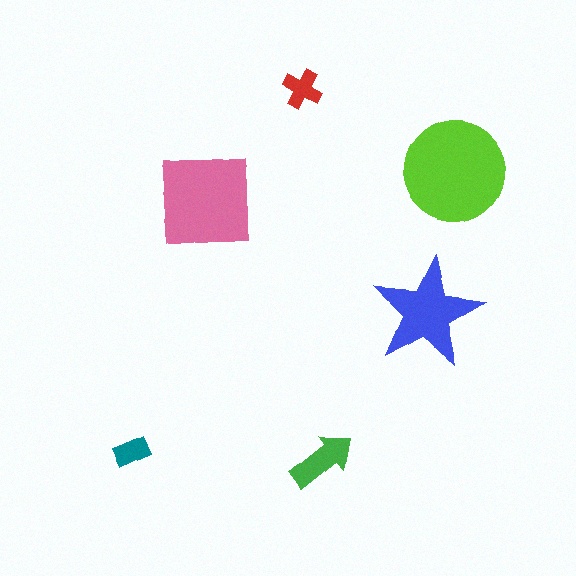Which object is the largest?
The lime circle.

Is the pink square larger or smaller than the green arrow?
Larger.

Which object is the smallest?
The teal rectangle.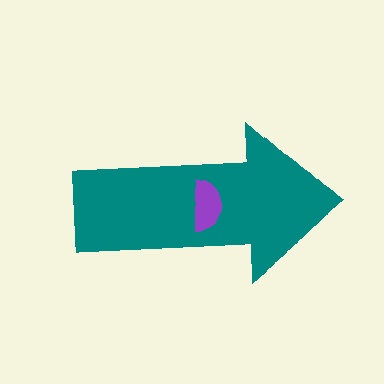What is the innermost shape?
The purple semicircle.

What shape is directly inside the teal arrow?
The purple semicircle.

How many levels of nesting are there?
2.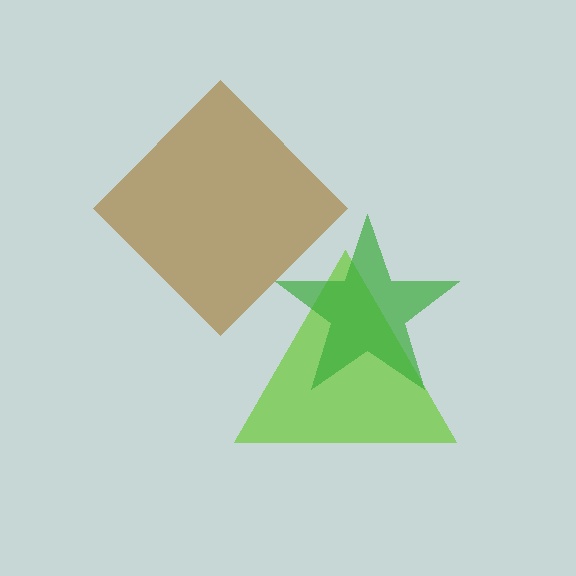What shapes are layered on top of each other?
The layered shapes are: a lime triangle, a brown diamond, a green star.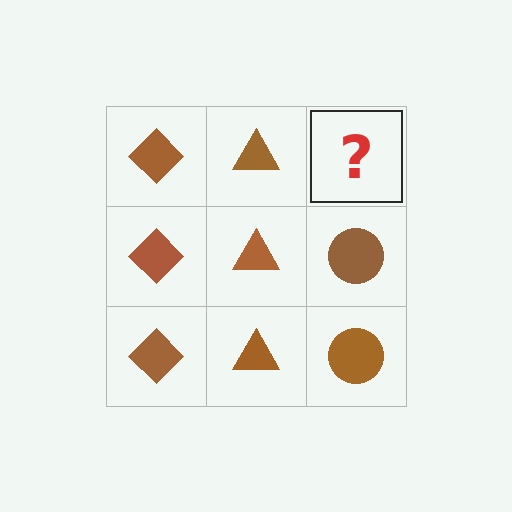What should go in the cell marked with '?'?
The missing cell should contain a brown circle.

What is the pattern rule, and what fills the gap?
The rule is that each column has a consistent shape. The gap should be filled with a brown circle.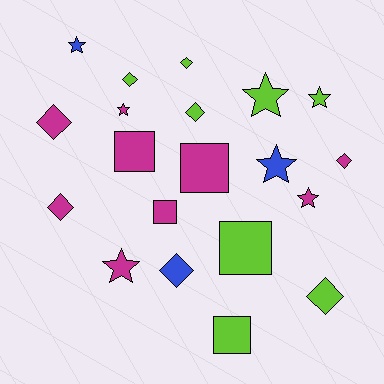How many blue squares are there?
There are no blue squares.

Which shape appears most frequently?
Diamond, with 8 objects.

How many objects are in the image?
There are 20 objects.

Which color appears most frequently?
Magenta, with 9 objects.